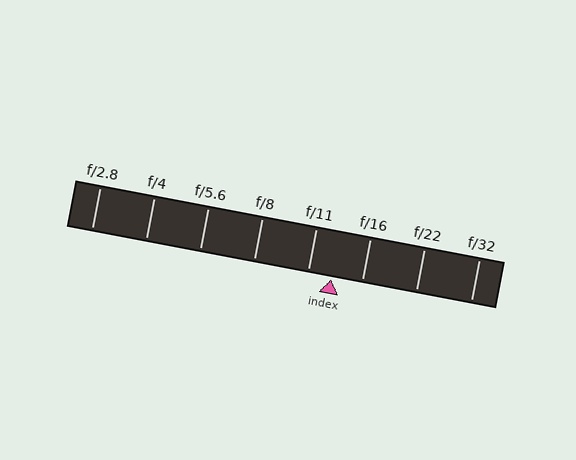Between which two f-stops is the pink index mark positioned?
The index mark is between f/11 and f/16.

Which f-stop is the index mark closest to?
The index mark is closest to f/11.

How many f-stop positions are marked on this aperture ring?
There are 8 f-stop positions marked.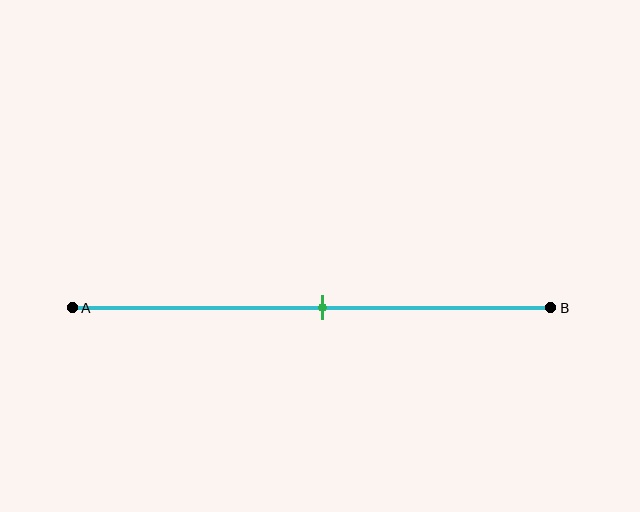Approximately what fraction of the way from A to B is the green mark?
The green mark is approximately 50% of the way from A to B.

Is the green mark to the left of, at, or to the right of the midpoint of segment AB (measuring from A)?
The green mark is approximately at the midpoint of segment AB.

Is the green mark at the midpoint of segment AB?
Yes, the mark is approximately at the midpoint.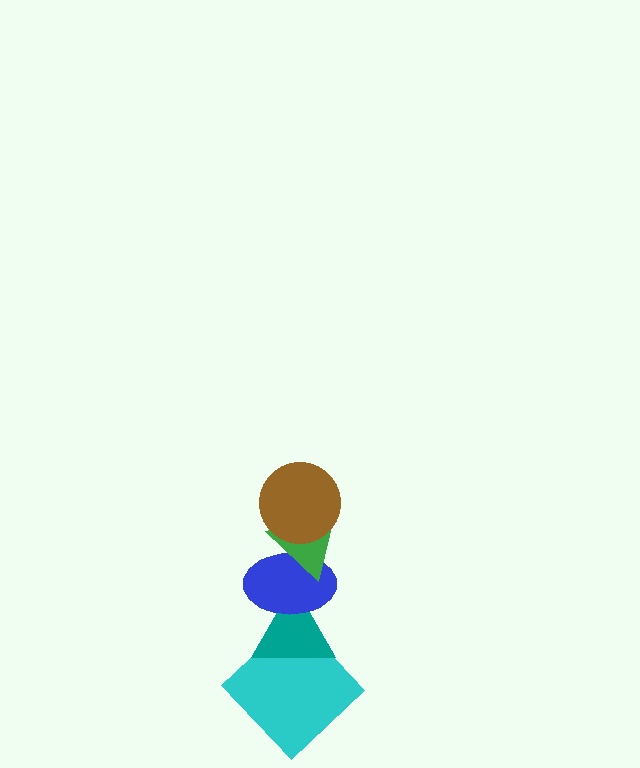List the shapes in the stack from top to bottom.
From top to bottom: the brown circle, the green triangle, the blue ellipse, the teal triangle, the cyan diamond.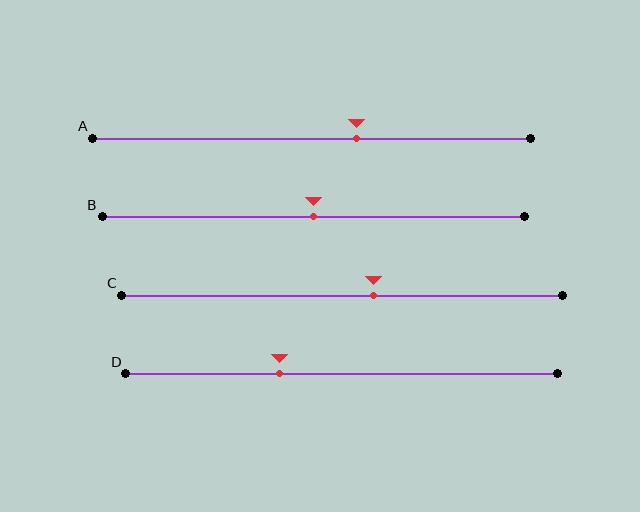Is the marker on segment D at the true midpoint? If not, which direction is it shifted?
No, the marker on segment D is shifted to the left by about 14% of the segment length.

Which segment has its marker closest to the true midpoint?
Segment B has its marker closest to the true midpoint.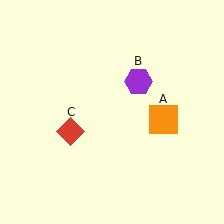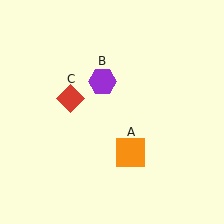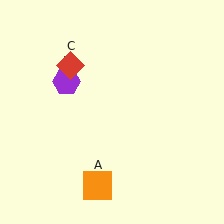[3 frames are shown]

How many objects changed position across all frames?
3 objects changed position: orange square (object A), purple hexagon (object B), red diamond (object C).